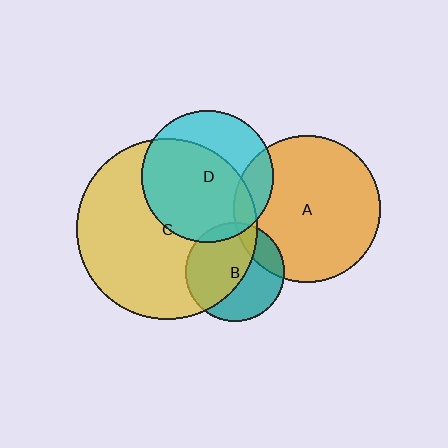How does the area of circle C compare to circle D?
Approximately 1.9 times.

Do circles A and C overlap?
Yes.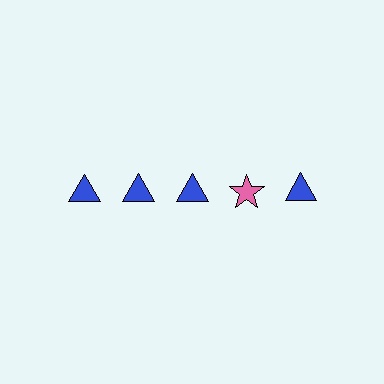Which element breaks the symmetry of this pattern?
The pink star in the top row, second from right column breaks the symmetry. All other shapes are blue triangles.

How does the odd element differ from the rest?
It differs in both color (pink instead of blue) and shape (star instead of triangle).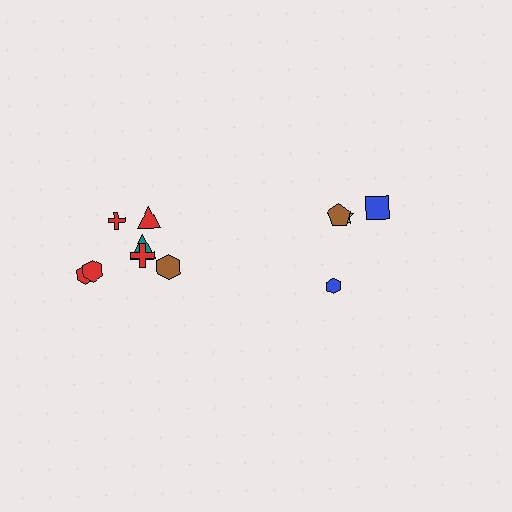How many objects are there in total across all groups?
There are 11 objects.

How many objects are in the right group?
There are 4 objects.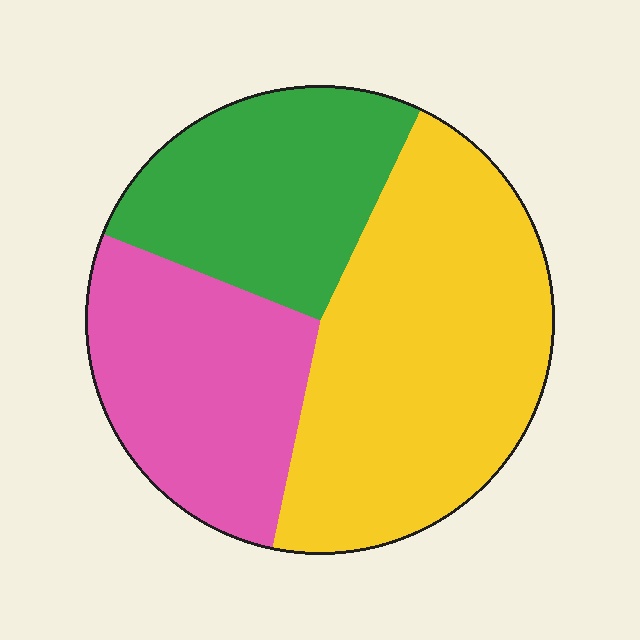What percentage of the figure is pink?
Pink covers 28% of the figure.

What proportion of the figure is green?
Green covers around 25% of the figure.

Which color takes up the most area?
Yellow, at roughly 45%.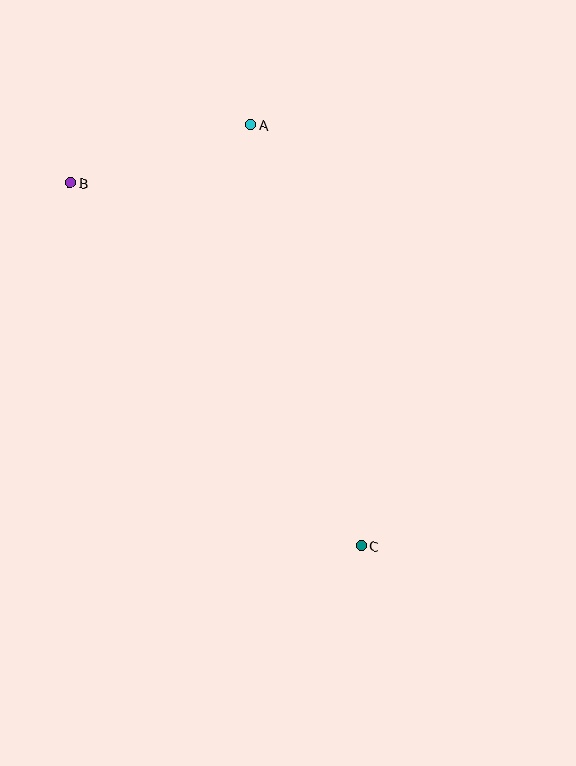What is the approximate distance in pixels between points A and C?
The distance between A and C is approximately 435 pixels.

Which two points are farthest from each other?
Points B and C are farthest from each other.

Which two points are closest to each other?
Points A and B are closest to each other.